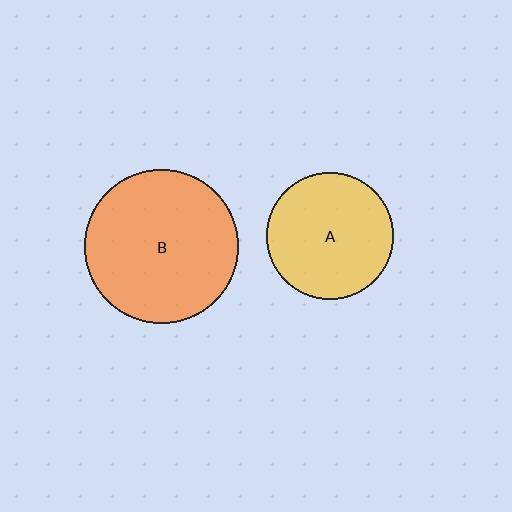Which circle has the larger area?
Circle B (orange).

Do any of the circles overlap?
No, none of the circles overlap.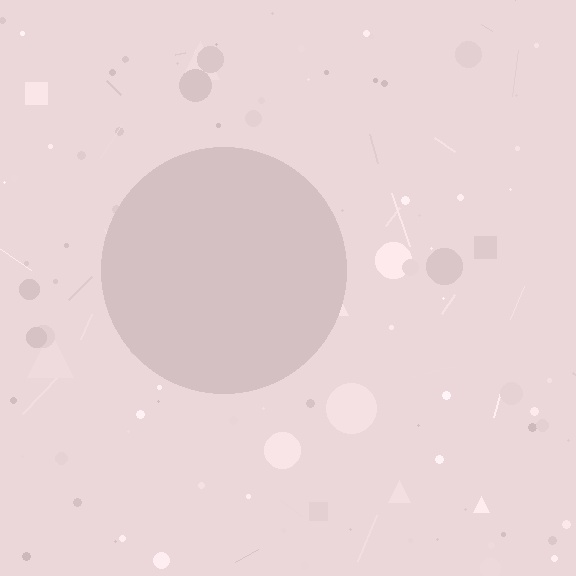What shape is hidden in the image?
A circle is hidden in the image.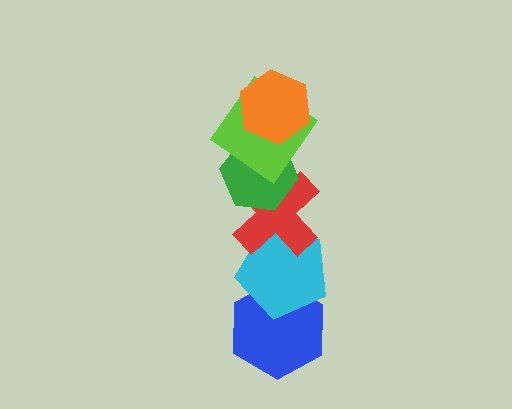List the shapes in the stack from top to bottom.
From top to bottom: the orange hexagon, the lime diamond, the green hexagon, the red cross, the cyan pentagon, the blue hexagon.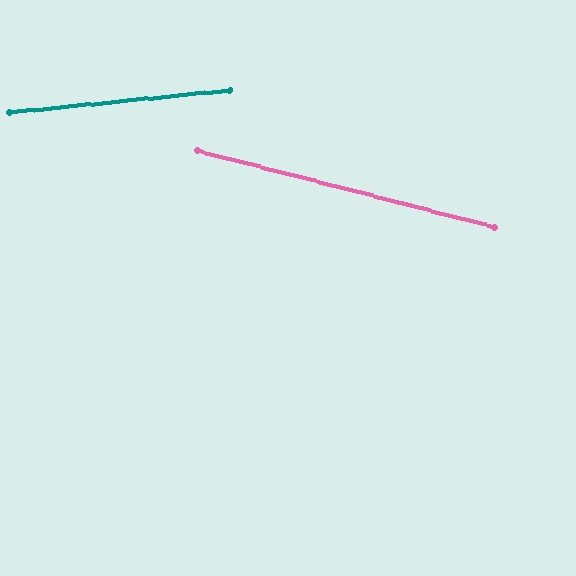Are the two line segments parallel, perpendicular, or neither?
Neither parallel nor perpendicular — they differ by about 20°.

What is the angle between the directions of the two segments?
Approximately 20 degrees.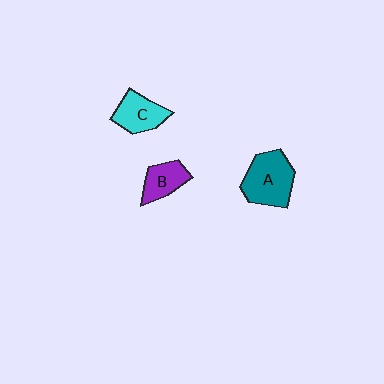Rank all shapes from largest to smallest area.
From largest to smallest: A (teal), C (cyan), B (purple).